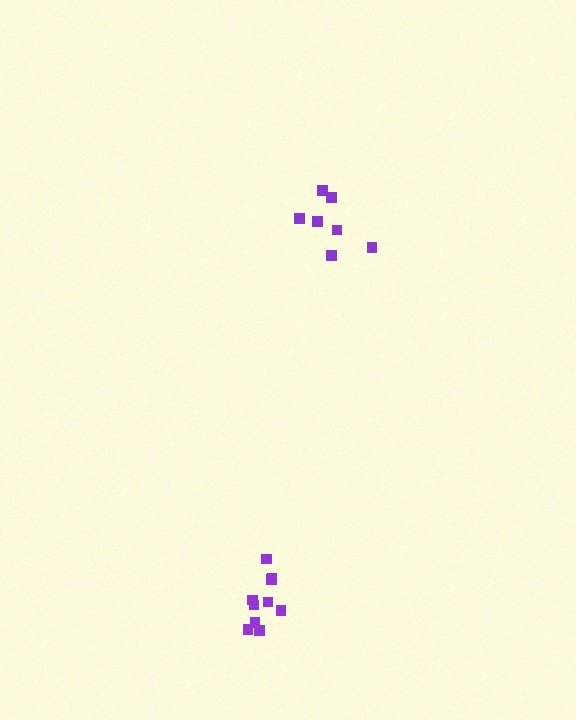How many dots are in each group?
Group 1: 10 dots, Group 2: 7 dots (17 total).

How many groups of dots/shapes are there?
There are 2 groups.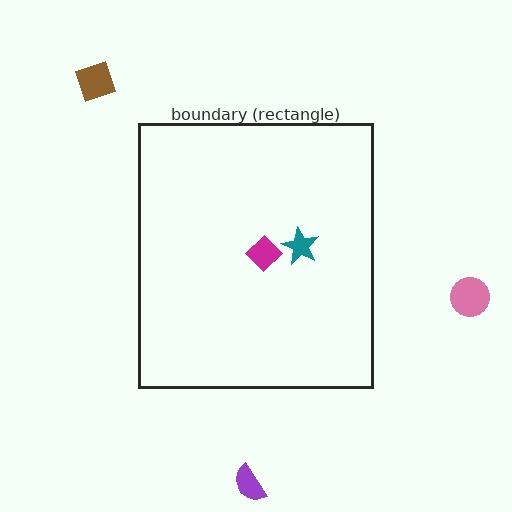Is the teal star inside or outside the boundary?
Inside.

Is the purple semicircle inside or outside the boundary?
Outside.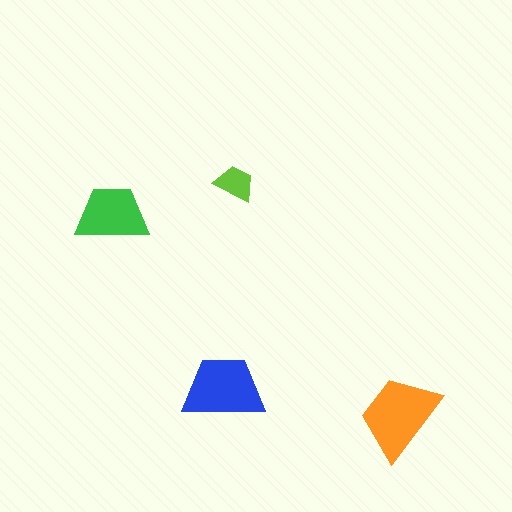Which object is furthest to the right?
The orange trapezoid is rightmost.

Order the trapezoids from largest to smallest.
the orange one, the blue one, the green one, the lime one.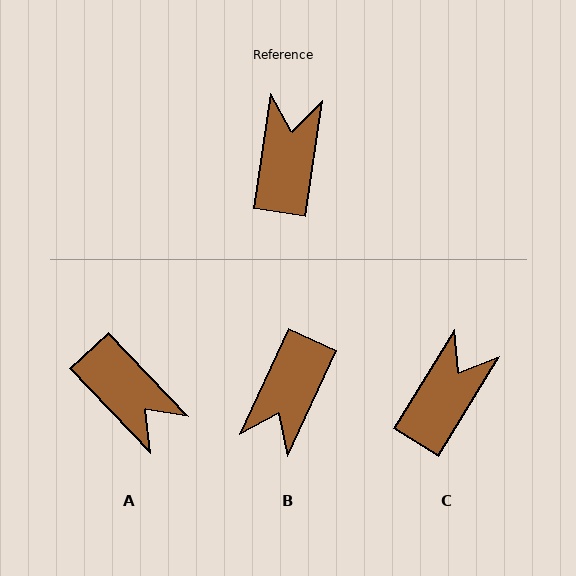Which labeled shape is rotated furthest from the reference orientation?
B, about 164 degrees away.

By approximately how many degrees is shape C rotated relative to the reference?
Approximately 23 degrees clockwise.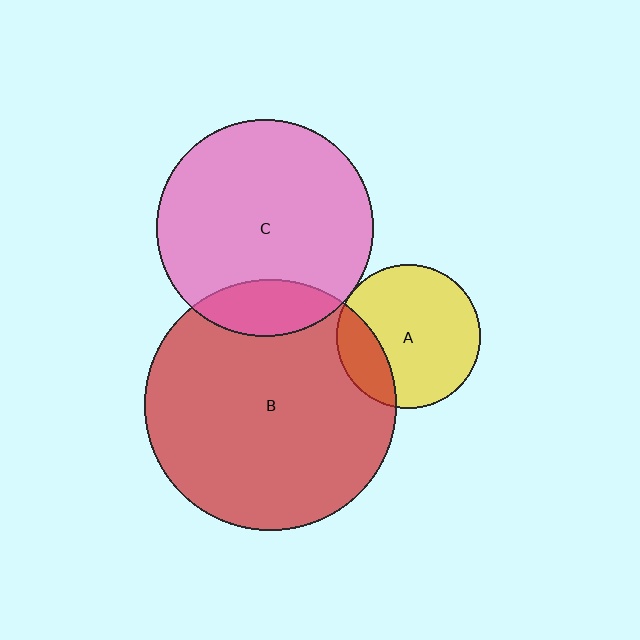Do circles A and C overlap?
Yes.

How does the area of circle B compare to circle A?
Approximately 3.0 times.